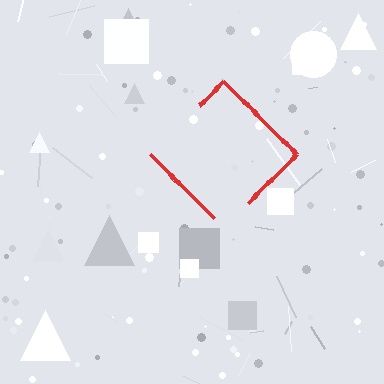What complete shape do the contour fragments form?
The contour fragments form a diamond.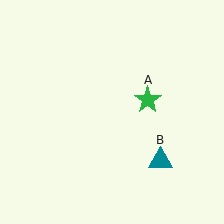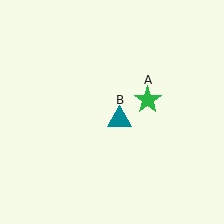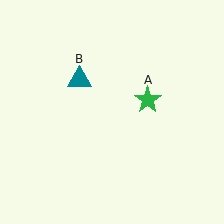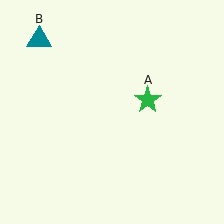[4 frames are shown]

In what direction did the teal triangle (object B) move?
The teal triangle (object B) moved up and to the left.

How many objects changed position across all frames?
1 object changed position: teal triangle (object B).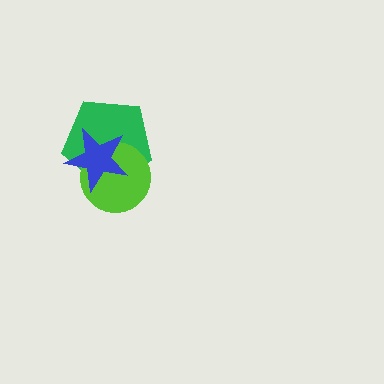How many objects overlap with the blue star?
2 objects overlap with the blue star.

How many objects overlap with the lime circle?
2 objects overlap with the lime circle.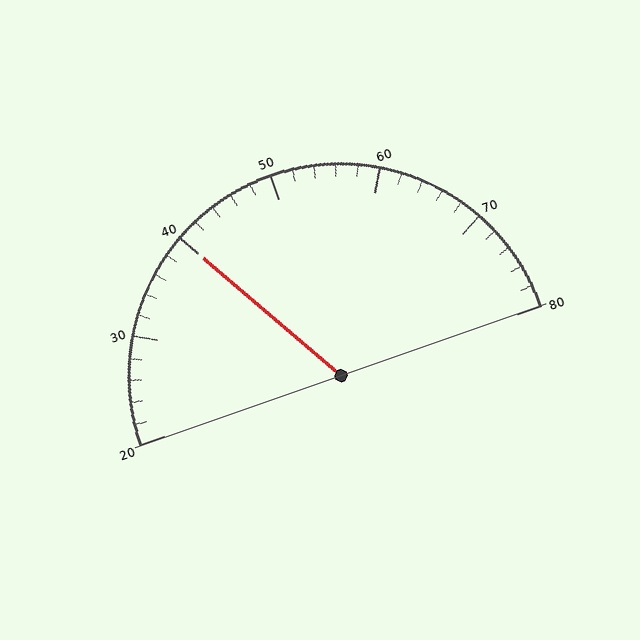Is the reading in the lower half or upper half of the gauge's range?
The reading is in the lower half of the range (20 to 80).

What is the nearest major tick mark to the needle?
The nearest major tick mark is 40.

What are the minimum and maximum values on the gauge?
The gauge ranges from 20 to 80.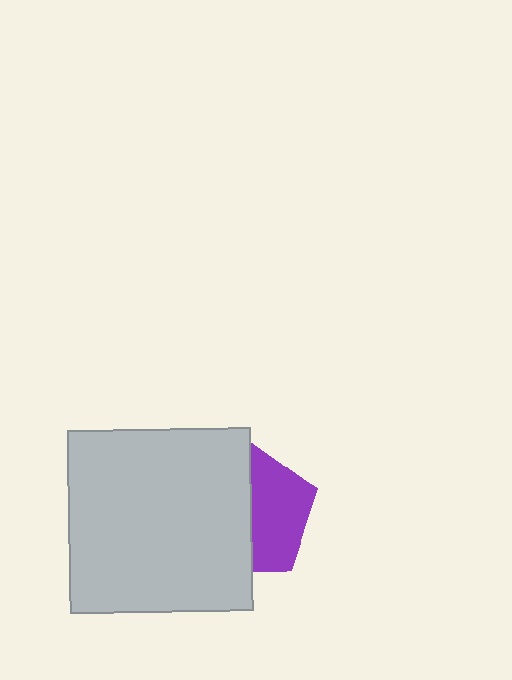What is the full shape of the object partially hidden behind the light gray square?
The partially hidden object is a purple pentagon.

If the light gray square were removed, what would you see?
You would see the complete purple pentagon.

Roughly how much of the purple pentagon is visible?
A small part of it is visible (roughly 45%).